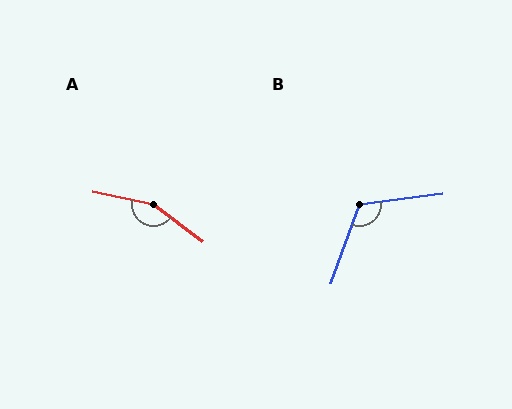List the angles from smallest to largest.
B (117°), A (156°).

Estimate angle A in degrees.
Approximately 156 degrees.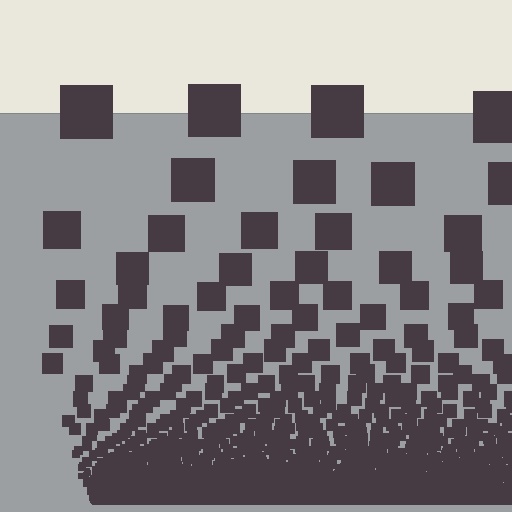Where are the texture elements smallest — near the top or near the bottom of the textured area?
Near the bottom.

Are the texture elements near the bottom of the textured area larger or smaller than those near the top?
Smaller. The gradient is inverted — elements near the bottom are smaller and denser.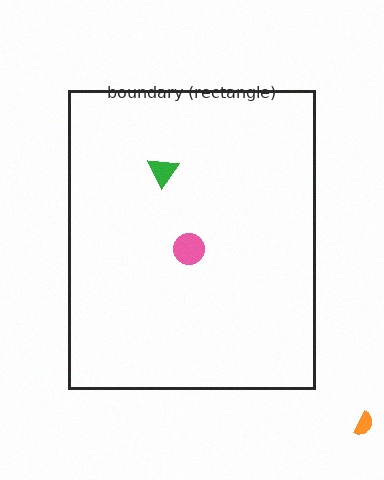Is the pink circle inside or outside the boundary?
Inside.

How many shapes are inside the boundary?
2 inside, 1 outside.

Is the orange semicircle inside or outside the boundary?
Outside.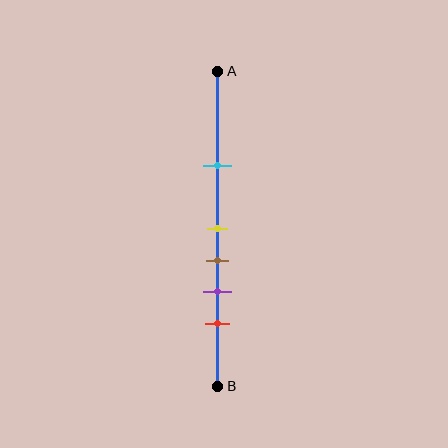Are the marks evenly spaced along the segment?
No, the marks are not evenly spaced.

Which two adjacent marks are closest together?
The yellow and brown marks are the closest adjacent pair.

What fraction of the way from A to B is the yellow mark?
The yellow mark is approximately 50% (0.5) of the way from A to B.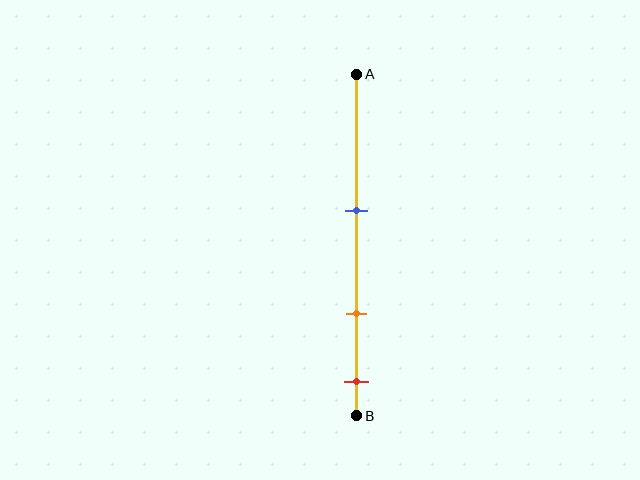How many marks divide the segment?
There are 3 marks dividing the segment.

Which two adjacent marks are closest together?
The orange and red marks are the closest adjacent pair.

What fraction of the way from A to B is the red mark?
The red mark is approximately 90% (0.9) of the way from A to B.